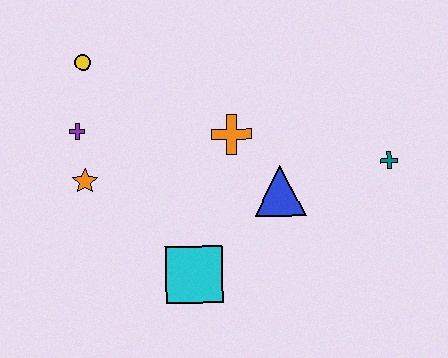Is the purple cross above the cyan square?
Yes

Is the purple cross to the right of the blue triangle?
No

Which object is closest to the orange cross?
The blue triangle is closest to the orange cross.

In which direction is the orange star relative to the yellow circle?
The orange star is below the yellow circle.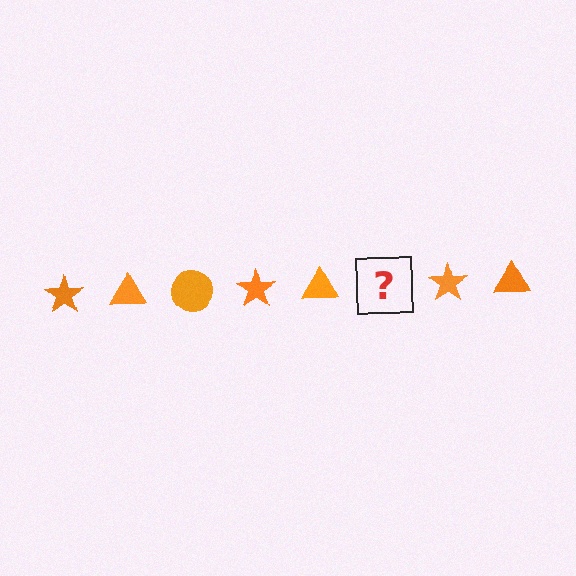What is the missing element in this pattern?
The missing element is an orange circle.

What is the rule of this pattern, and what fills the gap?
The rule is that the pattern cycles through star, triangle, circle shapes in orange. The gap should be filled with an orange circle.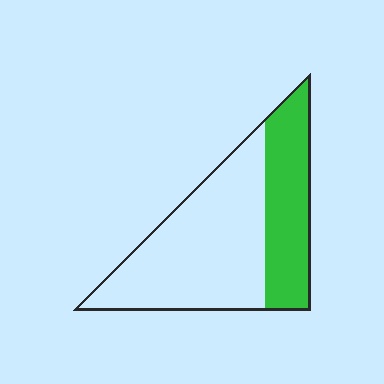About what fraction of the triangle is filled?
About one third (1/3).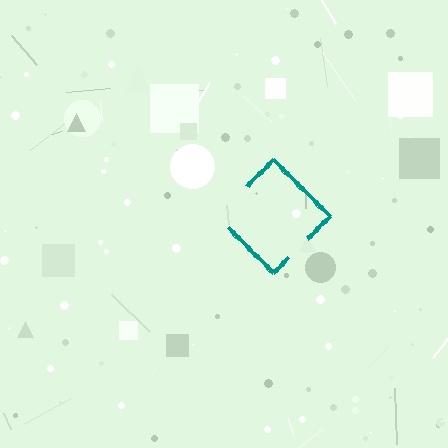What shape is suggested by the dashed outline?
The dashed outline suggests a diamond.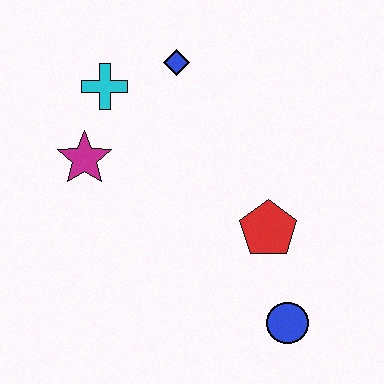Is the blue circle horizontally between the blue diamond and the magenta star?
No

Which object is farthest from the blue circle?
The cyan cross is farthest from the blue circle.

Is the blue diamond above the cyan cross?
Yes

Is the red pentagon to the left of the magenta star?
No